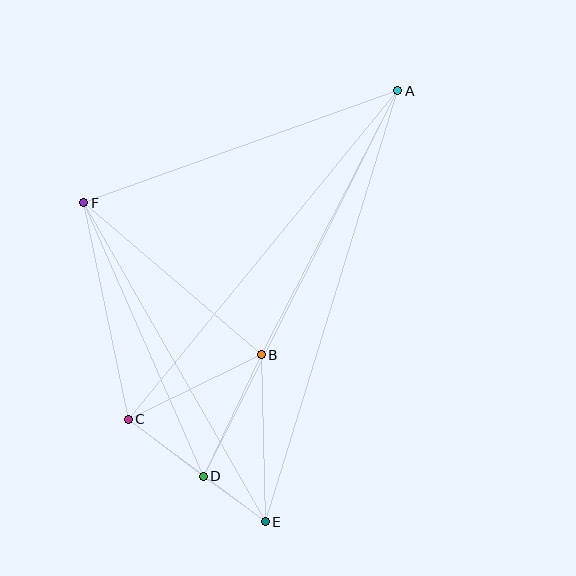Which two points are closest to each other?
Points D and E are closest to each other.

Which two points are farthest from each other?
Points A and E are farthest from each other.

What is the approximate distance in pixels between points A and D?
The distance between A and D is approximately 431 pixels.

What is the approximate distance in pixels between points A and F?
The distance between A and F is approximately 333 pixels.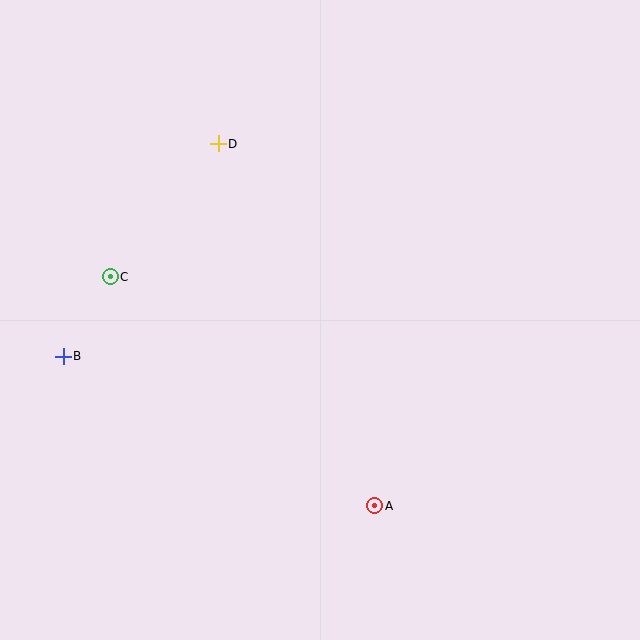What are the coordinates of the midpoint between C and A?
The midpoint between C and A is at (243, 391).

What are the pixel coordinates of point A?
Point A is at (375, 506).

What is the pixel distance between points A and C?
The distance between A and C is 350 pixels.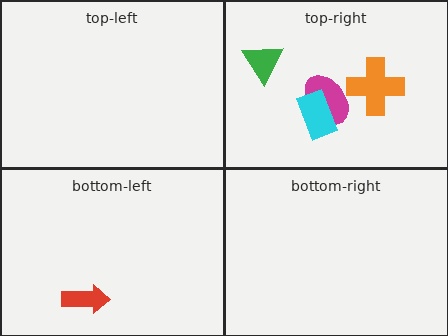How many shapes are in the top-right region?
4.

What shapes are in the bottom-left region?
The red arrow.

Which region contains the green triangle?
The top-right region.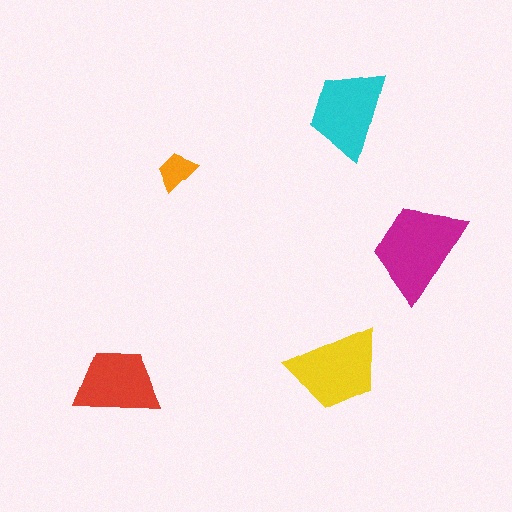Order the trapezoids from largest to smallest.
the magenta one, the yellow one, the cyan one, the red one, the orange one.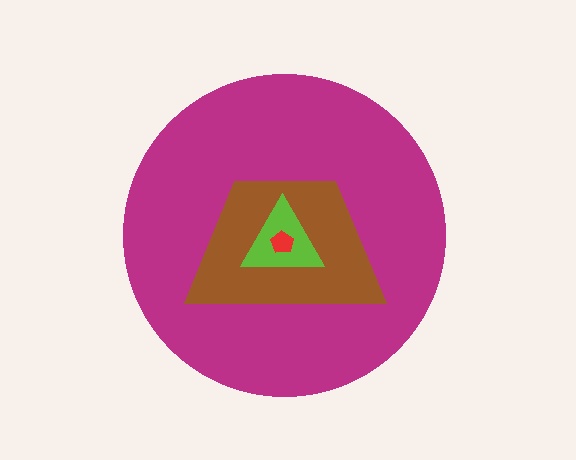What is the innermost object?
The red pentagon.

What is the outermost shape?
The magenta circle.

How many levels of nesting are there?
4.